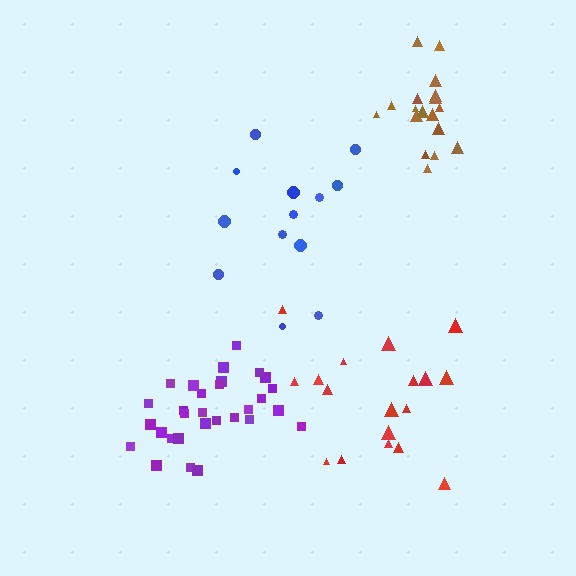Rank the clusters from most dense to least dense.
purple, brown, red, blue.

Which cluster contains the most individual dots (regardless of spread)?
Purple (30).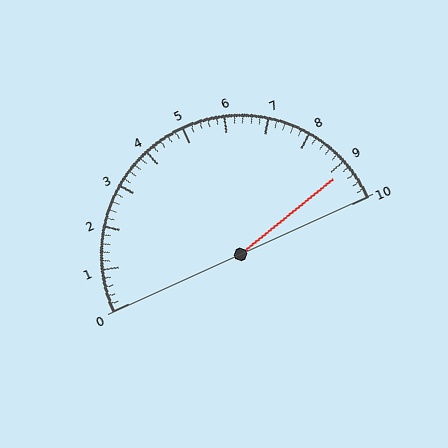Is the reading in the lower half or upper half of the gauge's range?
The reading is in the upper half of the range (0 to 10).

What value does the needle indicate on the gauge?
The needle indicates approximately 9.2.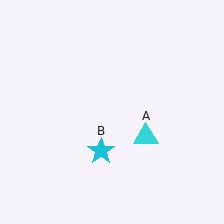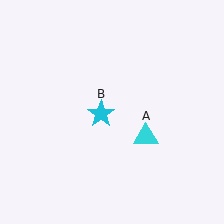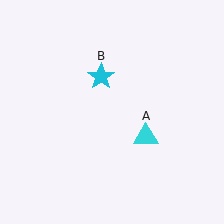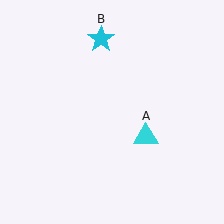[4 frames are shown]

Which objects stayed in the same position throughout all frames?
Cyan triangle (object A) remained stationary.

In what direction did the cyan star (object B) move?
The cyan star (object B) moved up.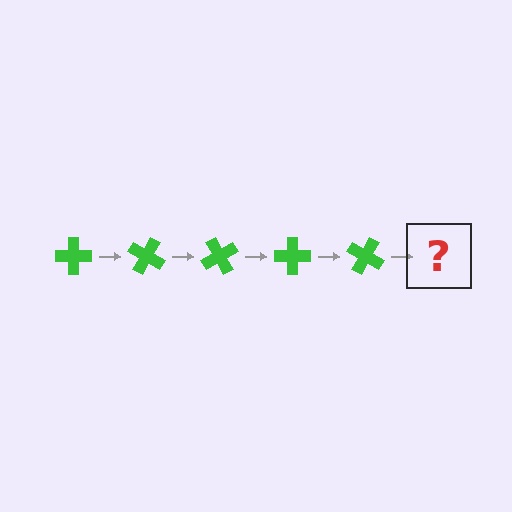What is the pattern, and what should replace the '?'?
The pattern is that the cross rotates 30 degrees each step. The '?' should be a green cross rotated 150 degrees.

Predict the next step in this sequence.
The next step is a green cross rotated 150 degrees.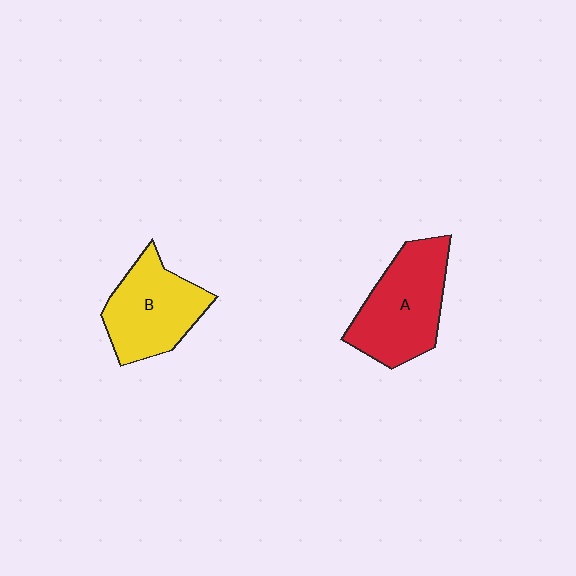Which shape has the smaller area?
Shape B (yellow).